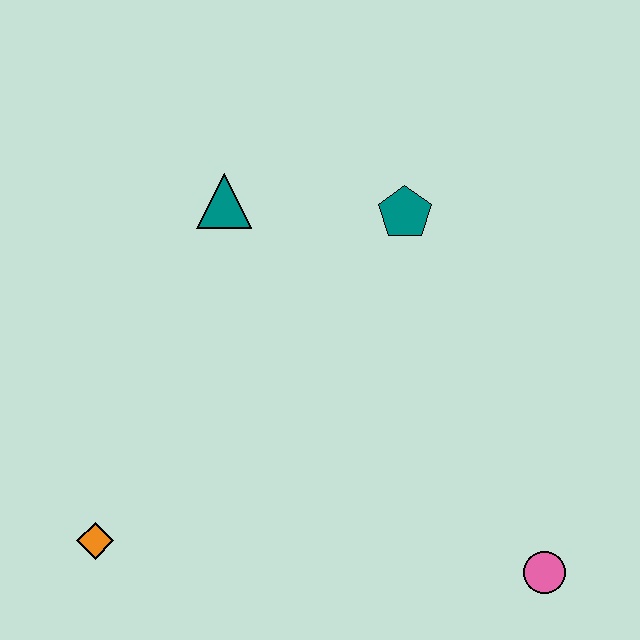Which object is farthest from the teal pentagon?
The orange diamond is farthest from the teal pentagon.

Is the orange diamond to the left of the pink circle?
Yes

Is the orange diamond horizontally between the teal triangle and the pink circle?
No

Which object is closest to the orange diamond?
The teal triangle is closest to the orange diamond.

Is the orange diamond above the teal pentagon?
No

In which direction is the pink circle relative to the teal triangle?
The pink circle is below the teal triangle.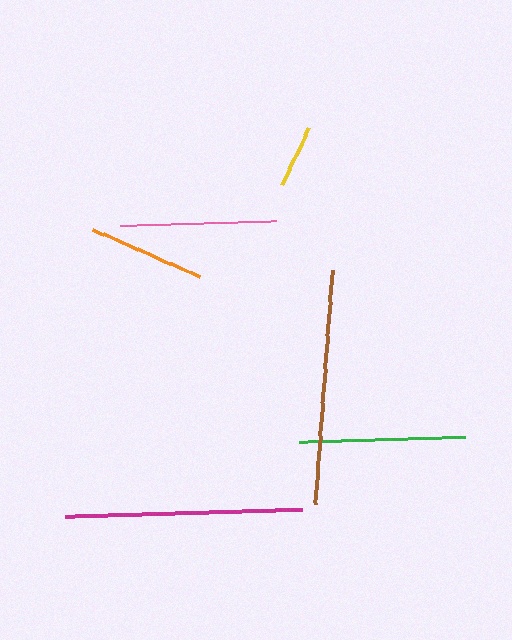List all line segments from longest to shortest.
From longest to shortest: magenta, brown, green, pink, orange, yellow.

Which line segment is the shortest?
The yellow line is the shortest at approximately 64 pixels.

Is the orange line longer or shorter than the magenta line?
The magenta line is longer than the orange line.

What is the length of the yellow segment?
The yellow segment is approximately 64 pixels long.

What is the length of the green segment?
The green segment is approximately 166 pixels long.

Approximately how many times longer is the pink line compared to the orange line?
The pink line is approximately 1.3 times the length of the orange line.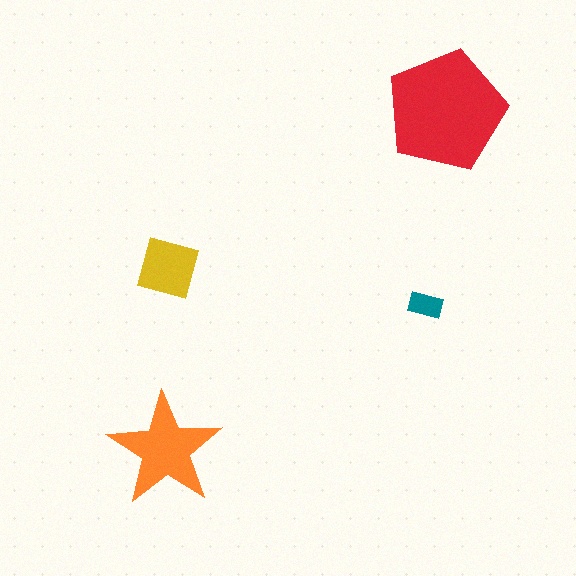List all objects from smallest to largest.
The teal rectangle, the yellow diamond, the orange star, the red pentagon.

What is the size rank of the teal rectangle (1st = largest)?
4th.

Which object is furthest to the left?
The orange star is leftmost.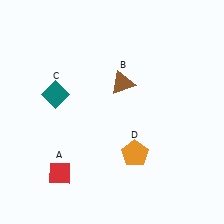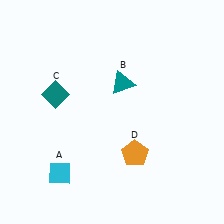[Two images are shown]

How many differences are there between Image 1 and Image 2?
There are 2 differences between the two images.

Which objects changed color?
A changed from red to cyan. B changed from brown to teal.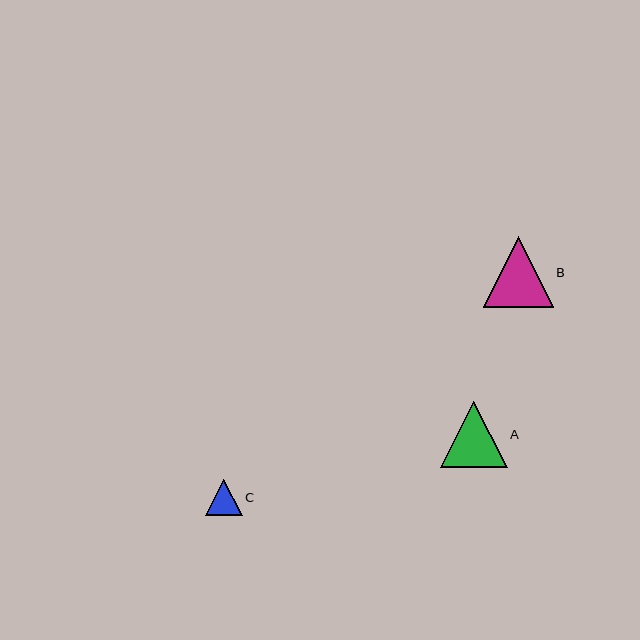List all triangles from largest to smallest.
From largest to smallest: B, A, C.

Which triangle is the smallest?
Triangle C is the smallest with a size of approximately 36 pixels.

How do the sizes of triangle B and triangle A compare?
Triangle B and triangle A are approximately the same size.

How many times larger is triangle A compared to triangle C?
Triangle A is approximately 1.8 times the size of triangle C.